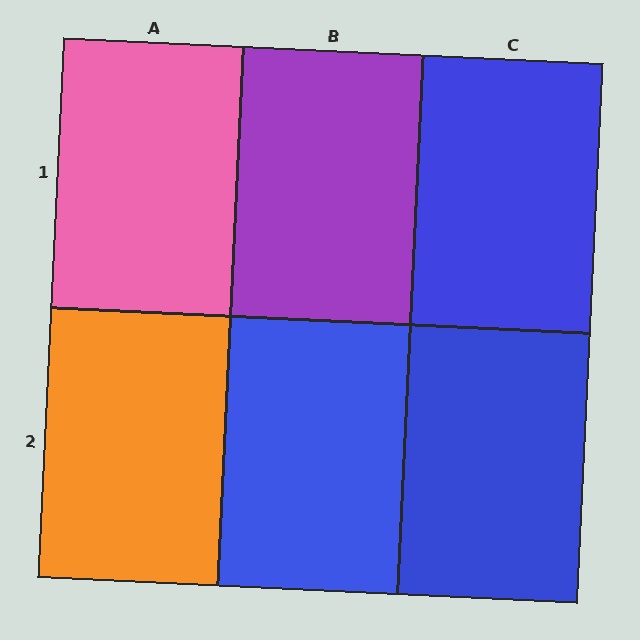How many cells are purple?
1 cell is purple.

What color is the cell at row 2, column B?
Blue.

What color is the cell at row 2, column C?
Blue.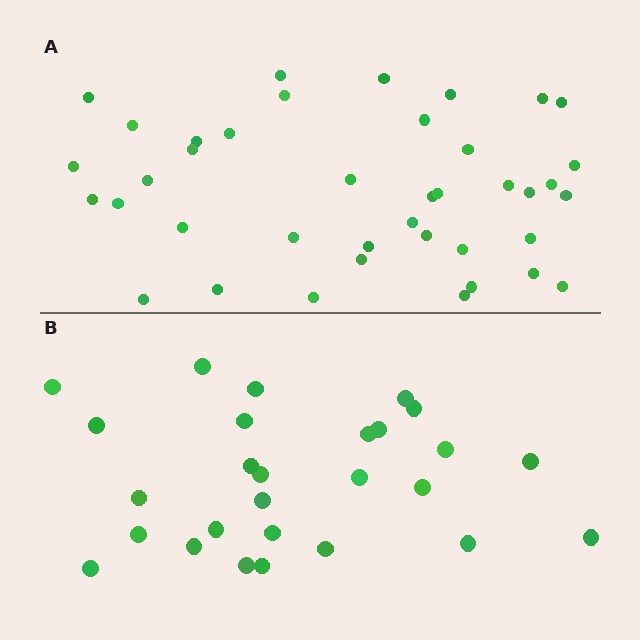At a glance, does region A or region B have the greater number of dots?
Region A (the top region) has more dots.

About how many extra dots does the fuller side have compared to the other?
Region A has approximately 15 more dots than region B.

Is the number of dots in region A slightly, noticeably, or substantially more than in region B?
Region A has substantially more. The ratio is roughly 1.5 to 1.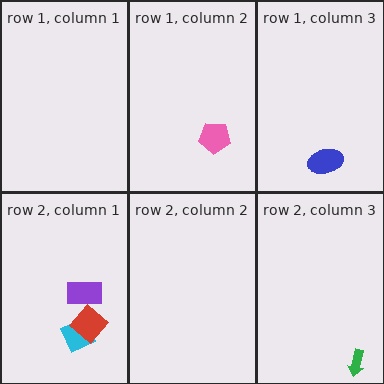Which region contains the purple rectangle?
The row 2, column 1 region.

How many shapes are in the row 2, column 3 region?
1.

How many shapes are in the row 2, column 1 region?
3.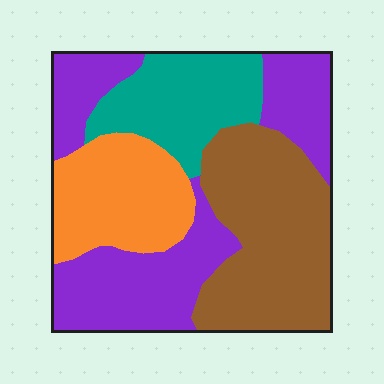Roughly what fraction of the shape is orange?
Orange covers 19% of the shape.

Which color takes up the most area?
Purple, at roughly 35%.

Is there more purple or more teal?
Purple.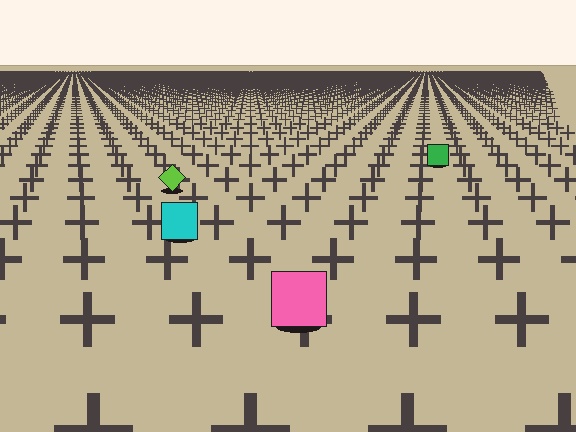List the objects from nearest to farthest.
From nearest to farthest: the pink square, the cyan square, the lime diamond, the green square.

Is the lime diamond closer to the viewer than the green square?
Yes. The lime diamond is closer — you can tell from the texture gradient: the ground texture is coarser near it.